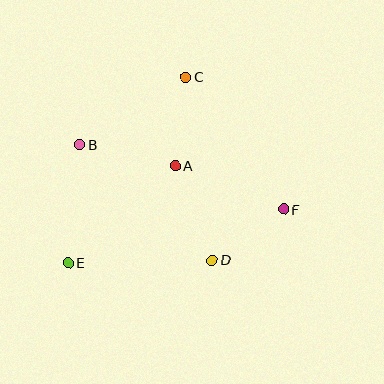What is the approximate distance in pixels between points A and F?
The distance between A and F is approximately 117 pixels.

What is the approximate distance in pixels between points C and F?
The distance between C and F is approximately 164 pixels.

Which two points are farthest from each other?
Points E and F are farthest from each other.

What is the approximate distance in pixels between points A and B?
The distance between A and B is approximately 98 pixels.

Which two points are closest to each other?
Points D and F are closest to each other.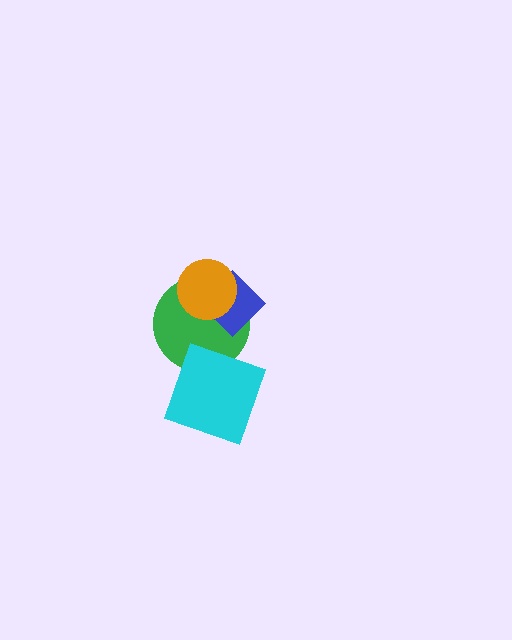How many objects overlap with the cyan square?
1 object overlaps with the cyan square.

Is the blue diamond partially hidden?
Yes, it is partially covered by another shape.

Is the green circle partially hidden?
Yes, it is partially covered by another shape.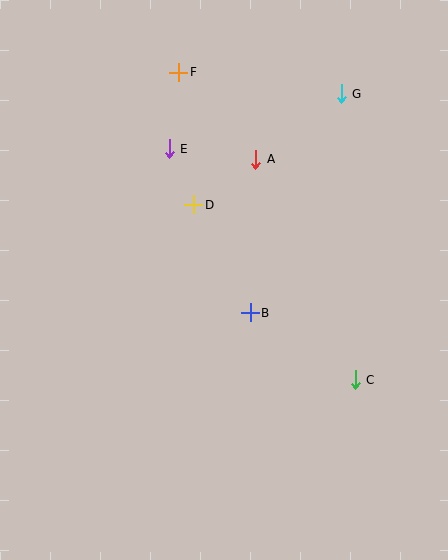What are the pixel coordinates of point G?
Point G is at (341, 94).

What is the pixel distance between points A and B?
The distance between A and B is 154 pixels.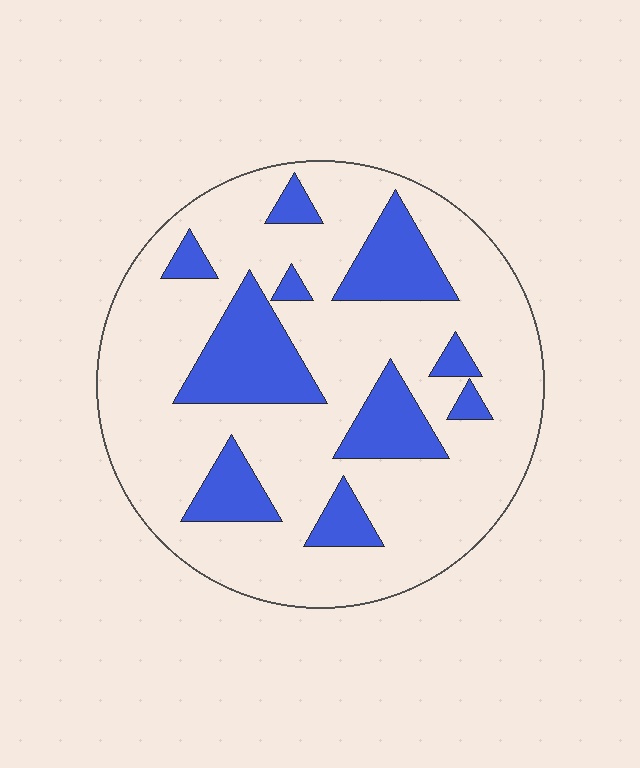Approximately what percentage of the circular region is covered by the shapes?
Approximately 25%.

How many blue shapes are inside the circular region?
10.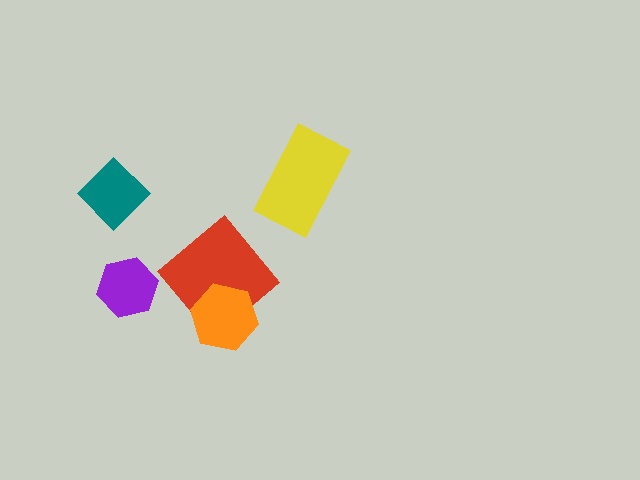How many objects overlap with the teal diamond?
0 objects overlap with the teal diamond.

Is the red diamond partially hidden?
Yes, it is partially covered by another shape.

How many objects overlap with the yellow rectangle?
0 objects overlap with the yellow rectangle.